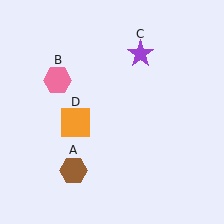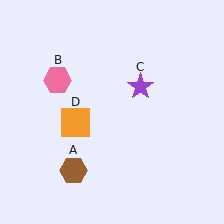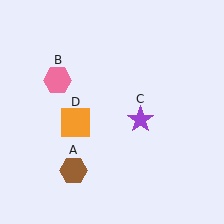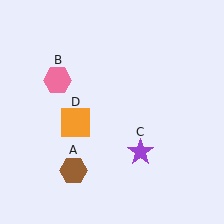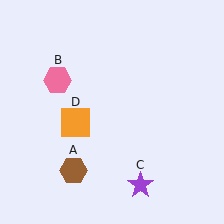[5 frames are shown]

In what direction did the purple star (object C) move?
The purple star (object C) moved down.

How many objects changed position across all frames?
1 object changed position: purple star (object C).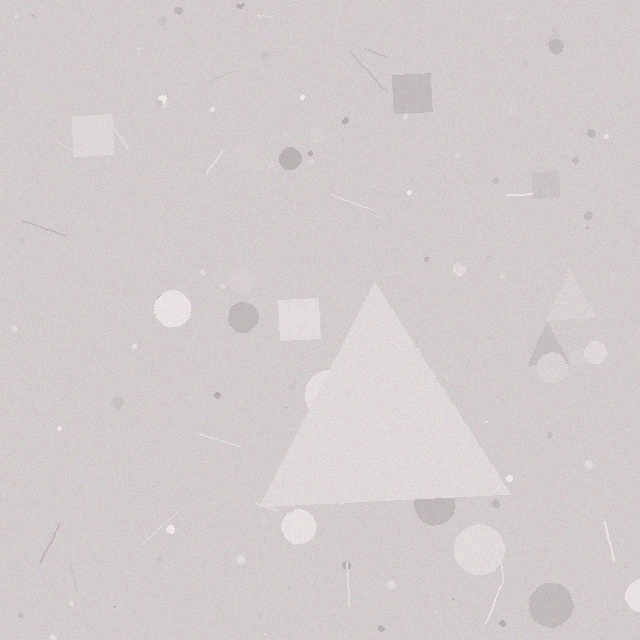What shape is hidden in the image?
A triangle is hidden in the image.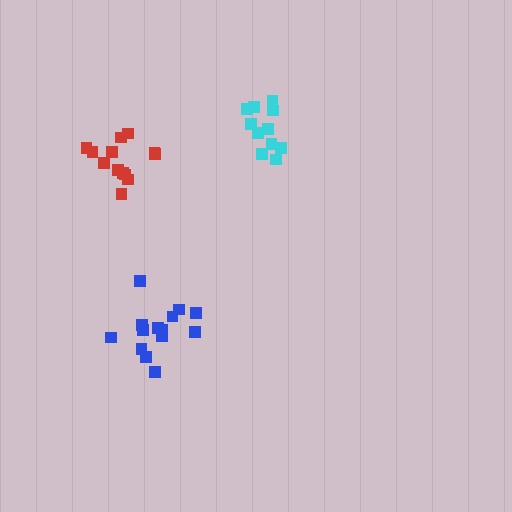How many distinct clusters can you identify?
There are 3 distinct clusters.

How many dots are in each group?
Group 1: 14 dots, Group 2: 14 dots, Group 3: 11 dots (39 total).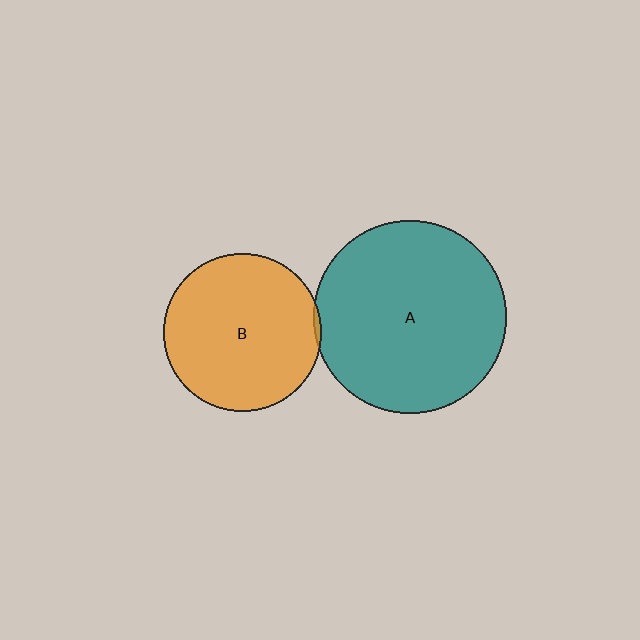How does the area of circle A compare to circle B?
Approximately 1.5 times.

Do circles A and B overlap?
Yes.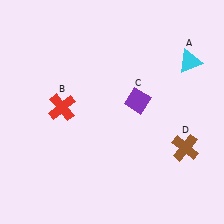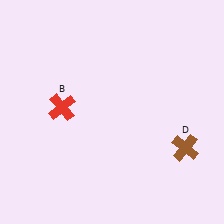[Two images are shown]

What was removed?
The cyan triangle (A), the purple diamond (C) were removed in Image 2.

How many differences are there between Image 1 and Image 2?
There are 2 differences between the two images.